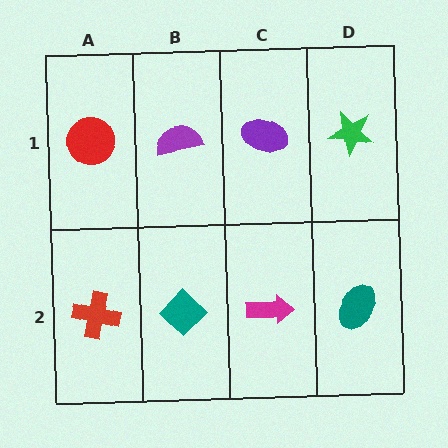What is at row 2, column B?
A teal diamond.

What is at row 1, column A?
A red circle.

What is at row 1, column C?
A purple ellipse.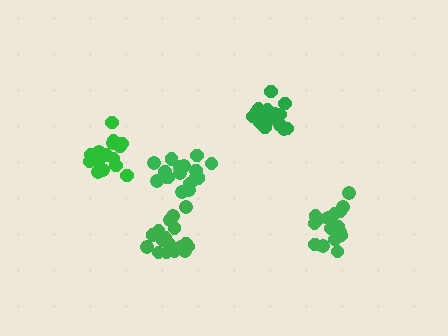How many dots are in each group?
Group 1: 19 dots, Group 2: 17 dots, Group 3: 18 dots, Group 4: 20 dots, Group 5: 20 dots (94 total).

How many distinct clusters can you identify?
There are 5 distinct clusters.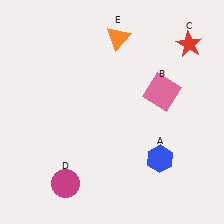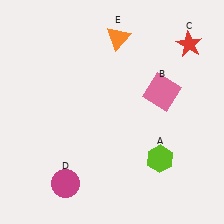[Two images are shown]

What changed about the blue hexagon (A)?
In Image 1, A is blue. In Image 2, it changed to lime.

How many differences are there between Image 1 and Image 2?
There is 1 difference between the two images.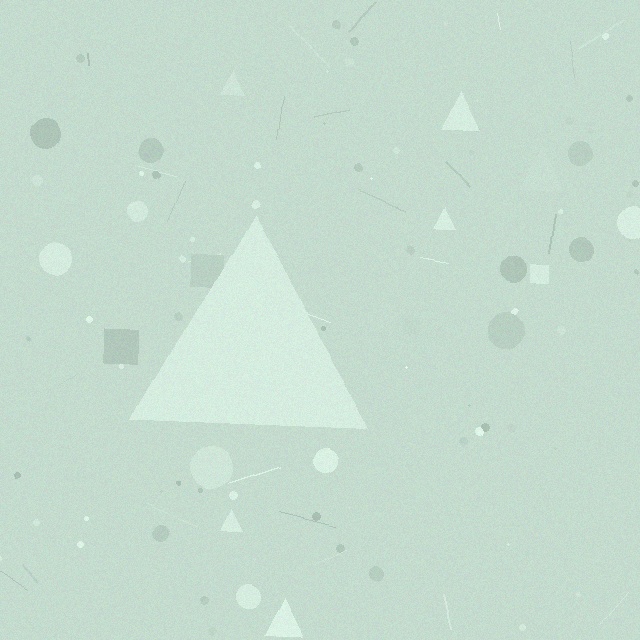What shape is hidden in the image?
A triangle is hidden in the image.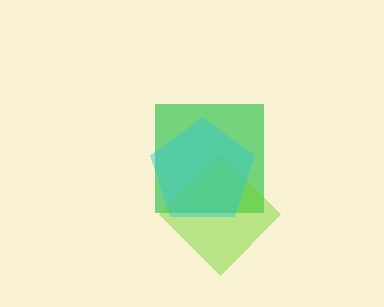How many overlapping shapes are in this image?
There are 3 overlapping shapes in the image.